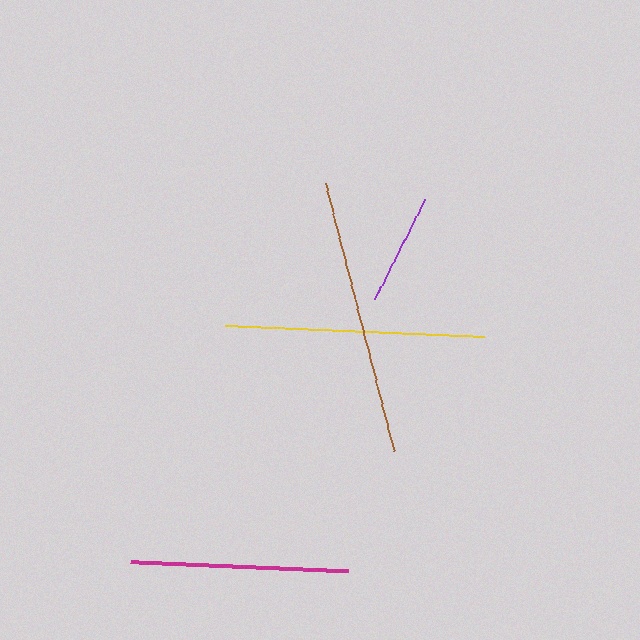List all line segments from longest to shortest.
From longest to shortest: brown, yellow, magenta, purple.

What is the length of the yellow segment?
The yellow segment is approximately 260 pixels long.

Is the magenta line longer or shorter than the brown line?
The brown line is longer than the magenta line.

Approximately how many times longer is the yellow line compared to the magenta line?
The yellow line is approximately 1.2 times the length of the magenta line.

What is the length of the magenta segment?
The magenta segment is approximately 217 pixels long.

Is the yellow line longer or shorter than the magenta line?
The yellow line is longer than the magenta line.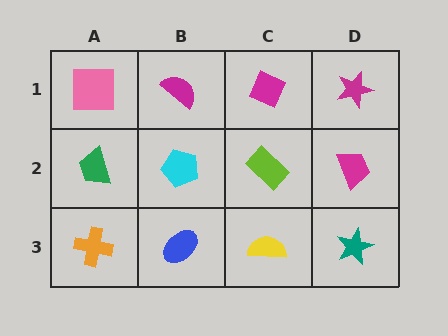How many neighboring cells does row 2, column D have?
3.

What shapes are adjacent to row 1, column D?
A magenta trapezoid (row 2, column D), a magenta diamond (row 1, column C).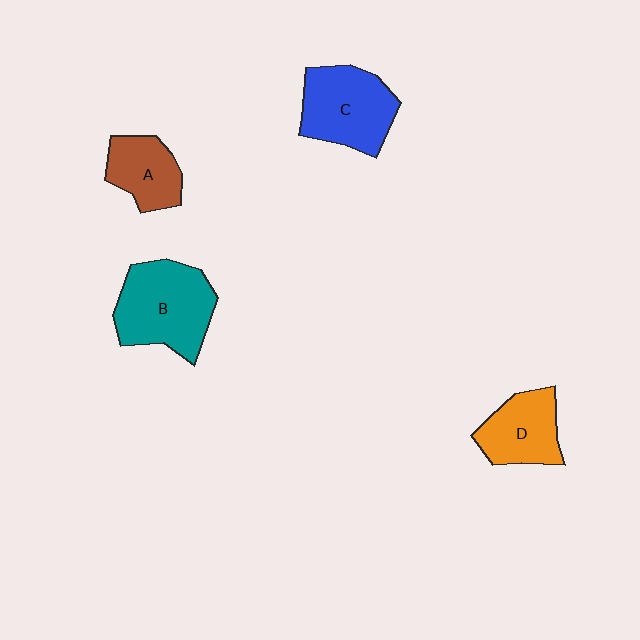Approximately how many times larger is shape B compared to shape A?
Approximately 1.7 times.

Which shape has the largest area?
Shape B (teal).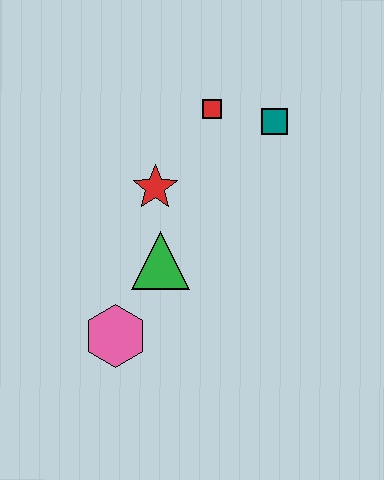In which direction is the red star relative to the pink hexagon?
The red star is above the pink hexagon.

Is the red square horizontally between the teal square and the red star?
Yes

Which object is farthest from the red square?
The pink hexagon is farthest from the red square.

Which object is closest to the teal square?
The red square is closest to the teal square.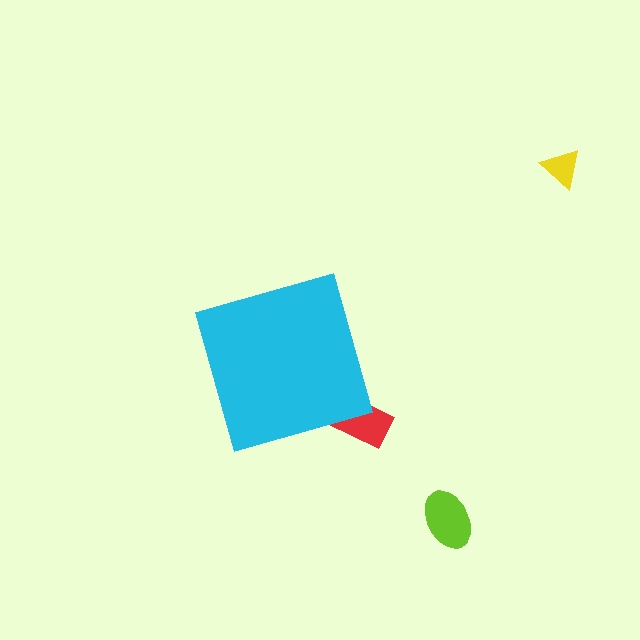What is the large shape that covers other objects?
A cyan diamond.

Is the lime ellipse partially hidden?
No, the lime ellipse is fully visible.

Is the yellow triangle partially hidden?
No, the yellow triangle is fully visible.